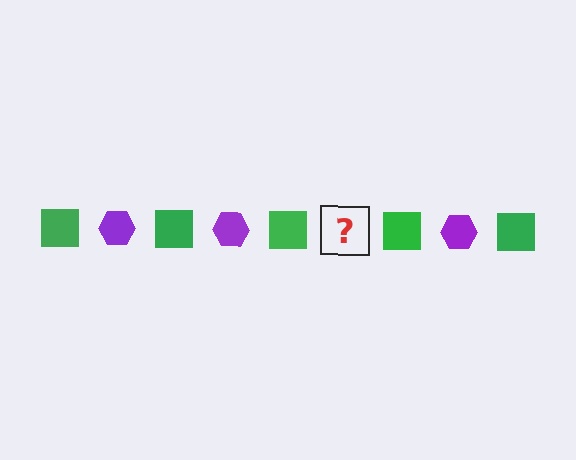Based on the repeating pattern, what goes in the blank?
The blank should be a purple hexagon.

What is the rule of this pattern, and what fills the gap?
The rule is that the pattern alternates between green square and purple hexagon. The gap should be filled with a purple hexagon.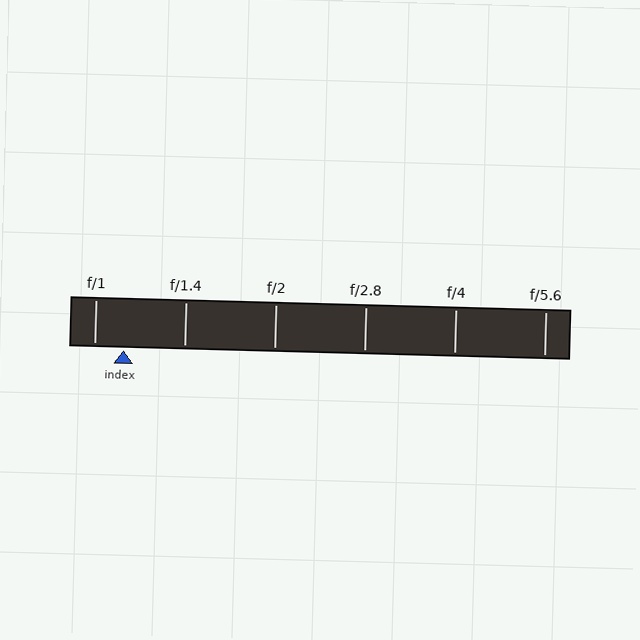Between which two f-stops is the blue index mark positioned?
The index mark is between f/1 and f/1.4.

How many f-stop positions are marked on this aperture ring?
There are 6 f-stop positions marked.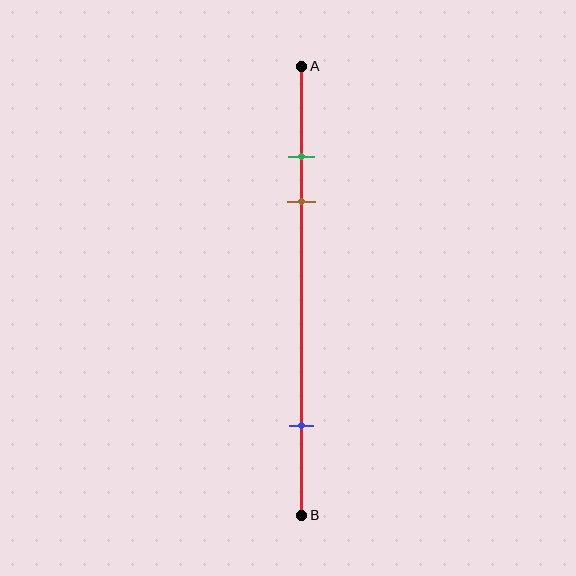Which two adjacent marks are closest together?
The green and brown marks are the closest adjacent pair.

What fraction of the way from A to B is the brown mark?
The brown mark is approximately 30% (0.3) of the way from A to B.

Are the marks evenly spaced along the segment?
No, the marks are not evenly spaced.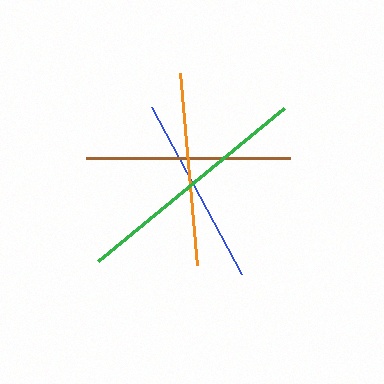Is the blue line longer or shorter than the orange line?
The orange line is longer than the blue line.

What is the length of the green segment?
The green segment is approximately 241 pixels long.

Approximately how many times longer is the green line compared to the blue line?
The green line is approximately 1.3 times the length of the blue line.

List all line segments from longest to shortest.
From longest to shortest: green, brown, orange, blue.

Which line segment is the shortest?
The blue line is the shortest at approximately 189 pixels.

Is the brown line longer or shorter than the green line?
The green line is longer than the brown line.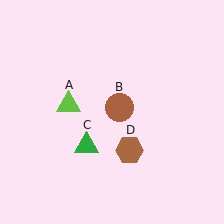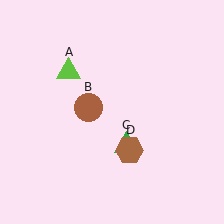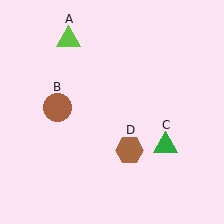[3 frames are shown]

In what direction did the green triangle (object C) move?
The green triangle (object C) moved right.